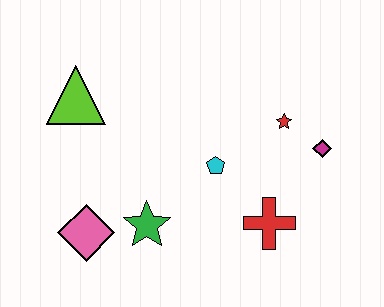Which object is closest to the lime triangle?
The pink diamond is closest to the lime triangle.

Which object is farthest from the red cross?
The lime triangle is farthest from the red cross.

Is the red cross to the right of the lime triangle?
Yes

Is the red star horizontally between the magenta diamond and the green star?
Yes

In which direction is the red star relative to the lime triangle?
The red star is to the right of the lime triangle.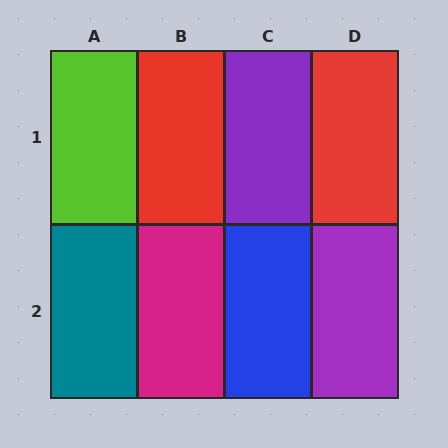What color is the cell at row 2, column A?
Teal.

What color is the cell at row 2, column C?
Blue.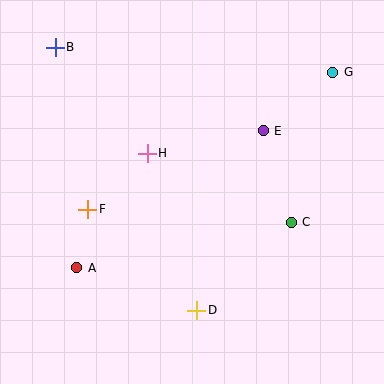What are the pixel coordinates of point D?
Point D is at (197, 310).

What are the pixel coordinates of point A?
Point A is at (77, 268).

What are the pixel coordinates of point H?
Point H is at (147, 153).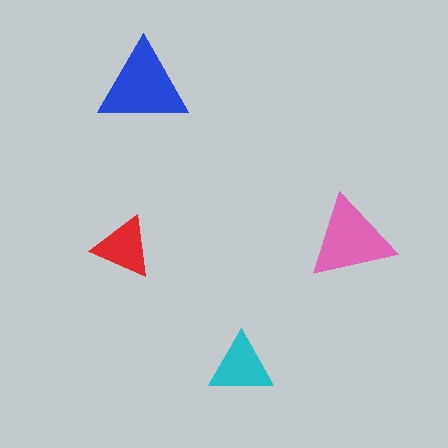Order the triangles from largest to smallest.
the blue one, the pink one, the cyan one, the red one.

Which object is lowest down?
The cyan triangle is bottommost.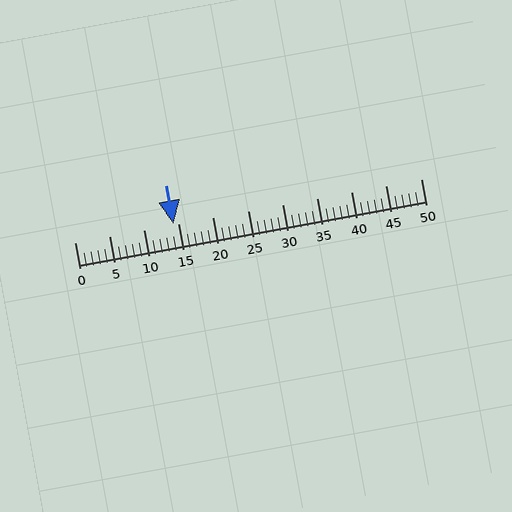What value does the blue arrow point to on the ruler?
The blue arrow points to approximately 14.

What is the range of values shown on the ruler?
The ruler shows values from 0 to 50.